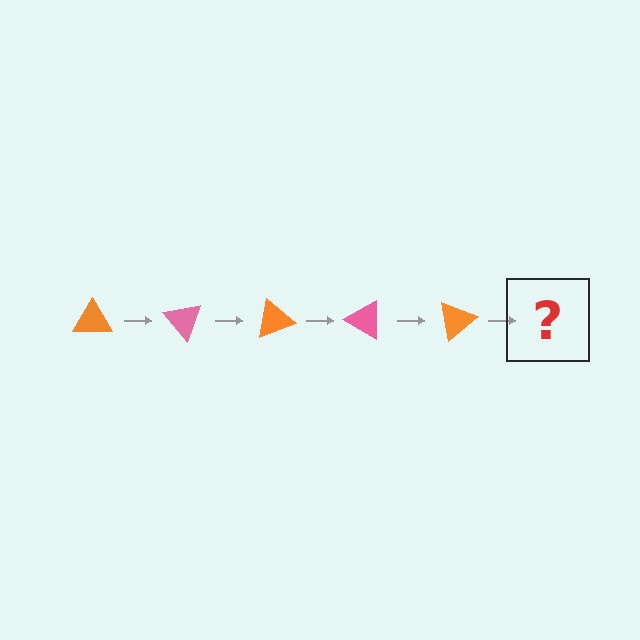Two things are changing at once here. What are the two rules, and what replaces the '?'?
The two rules are that it rotates 50 degrees each step and the color cycles through orange and pink. The '?' should be a pink triangle, rotated 250 degrees from the start.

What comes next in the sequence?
The next element should be a pink triangle, rotated 250 degrees from the start.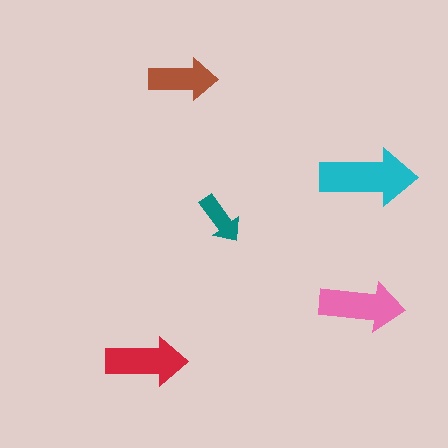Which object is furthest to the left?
The red arrow is leftmost.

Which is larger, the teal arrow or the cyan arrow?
The cyan one.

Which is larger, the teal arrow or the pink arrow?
The pink one.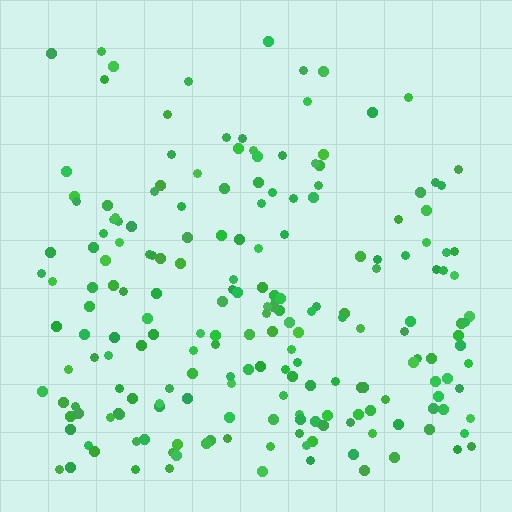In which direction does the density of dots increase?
From top to bottom, with the bottom side densest.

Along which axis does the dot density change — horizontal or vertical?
Vertical.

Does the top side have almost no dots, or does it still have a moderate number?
Still a moderate number, just noticeably fewer than the bottom.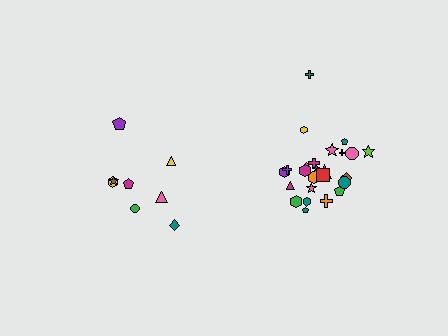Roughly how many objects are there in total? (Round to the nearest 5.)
Roughly 35 objects in total.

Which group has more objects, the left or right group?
The right group.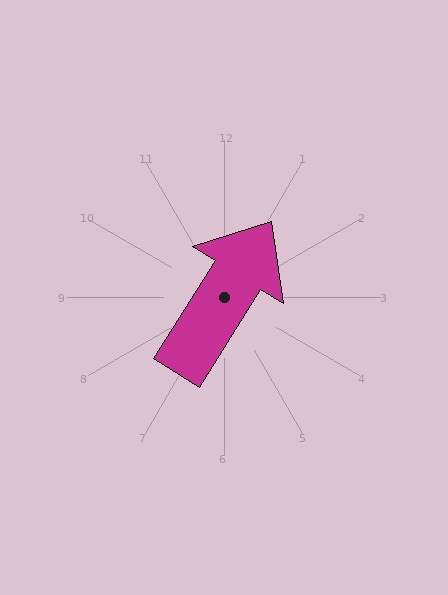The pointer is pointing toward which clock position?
Roughly 1 o'clock.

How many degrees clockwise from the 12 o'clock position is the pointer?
Approximately 32 degrees.